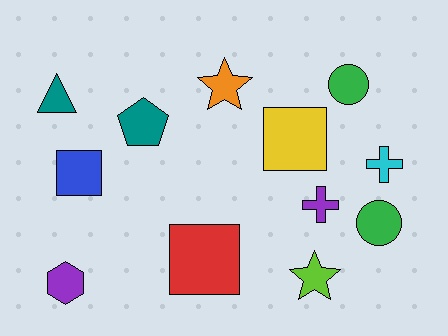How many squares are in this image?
There are 3 squares.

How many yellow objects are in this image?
There is 1 yellow object.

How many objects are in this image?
There are 12 objects.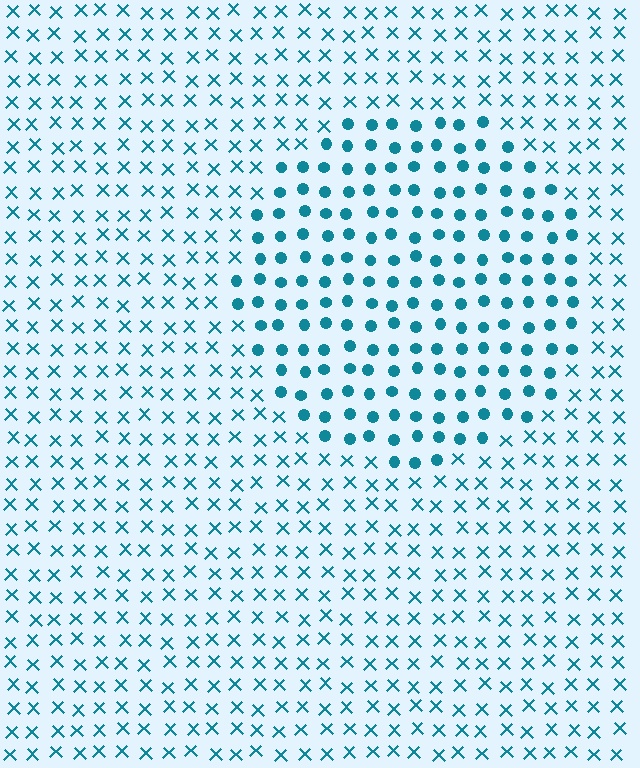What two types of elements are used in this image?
The image uses circles inside the circle region and X marks outside it.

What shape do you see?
I see a circle.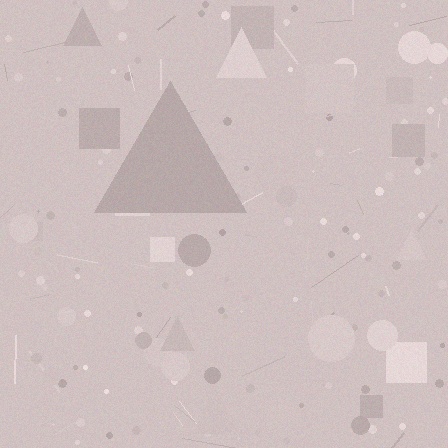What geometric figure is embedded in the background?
A triangle is embedded in the background.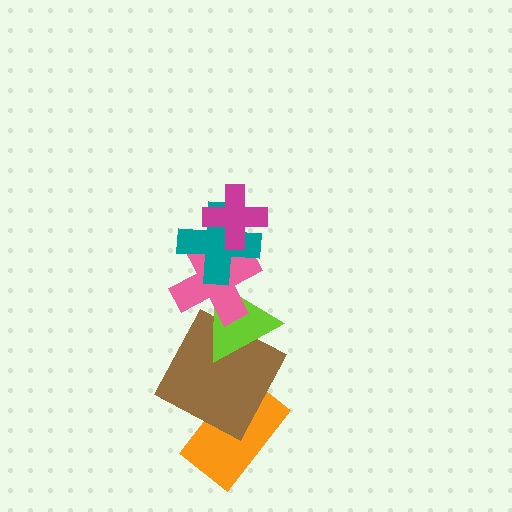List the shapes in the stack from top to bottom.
From top to bottom: the magenta cross, the teal cross, the pink cross, the lime triangle, the brown square, the orange rectangle.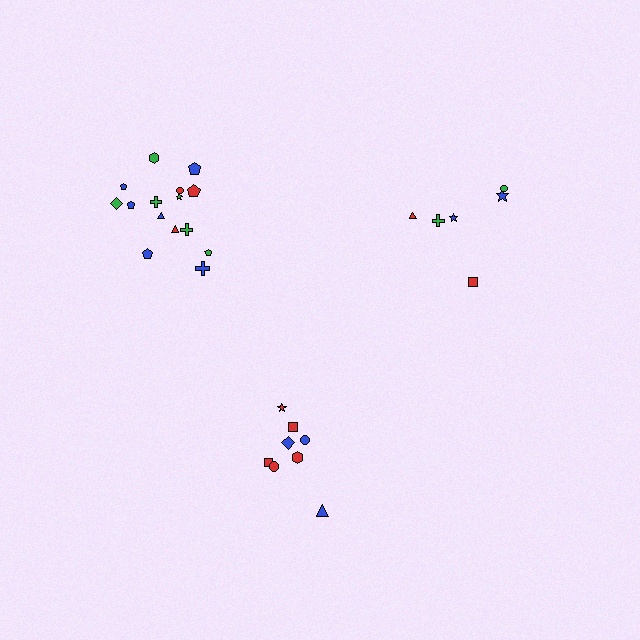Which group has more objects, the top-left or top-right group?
The top-left group.